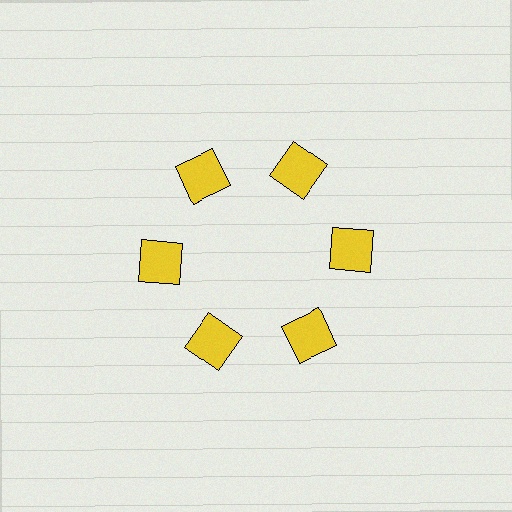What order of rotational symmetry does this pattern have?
This pattern has 6-fold rotational symmetry.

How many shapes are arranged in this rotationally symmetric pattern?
There are 6 shapes, arranged in 6 groups of 1.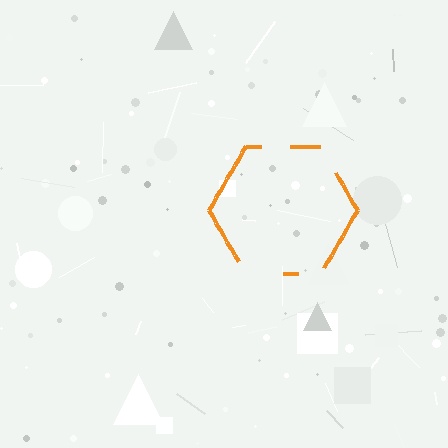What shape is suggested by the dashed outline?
The dashed outline suggests a hexagon.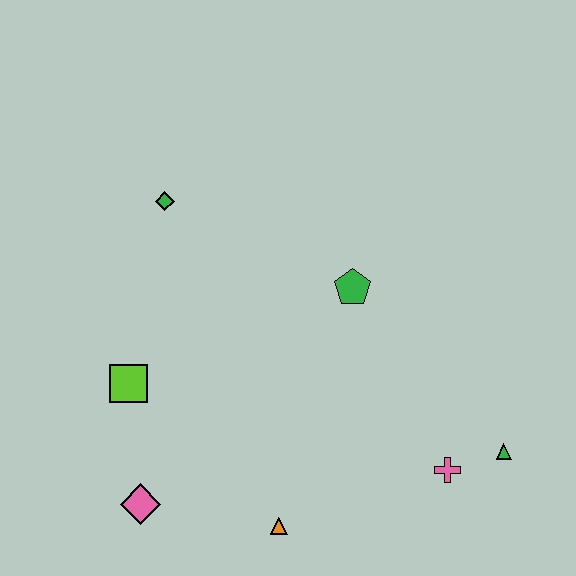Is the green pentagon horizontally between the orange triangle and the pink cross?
Yes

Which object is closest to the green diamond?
The lime square is closest to the green diamond.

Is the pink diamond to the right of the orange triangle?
No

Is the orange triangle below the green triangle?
Yes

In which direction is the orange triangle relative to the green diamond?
The orange triangle is below the green diamond.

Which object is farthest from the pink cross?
The green diamond is farthest from the pink cross.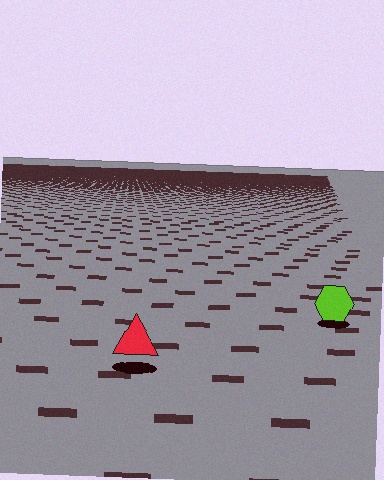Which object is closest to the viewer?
The red triangle is closest. The texture marks near it are larger and more spread out.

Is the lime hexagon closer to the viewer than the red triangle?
No. The red triangle is closer — you can tell from the texture gradient: the ground texture is coarser near it.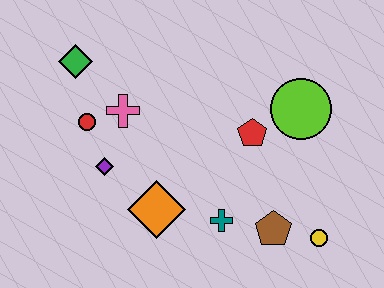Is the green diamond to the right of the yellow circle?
No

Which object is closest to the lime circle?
The red pentagon is closest to the lime circle.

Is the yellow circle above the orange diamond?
No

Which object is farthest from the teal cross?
The green diamond is farthest from the teal cross.